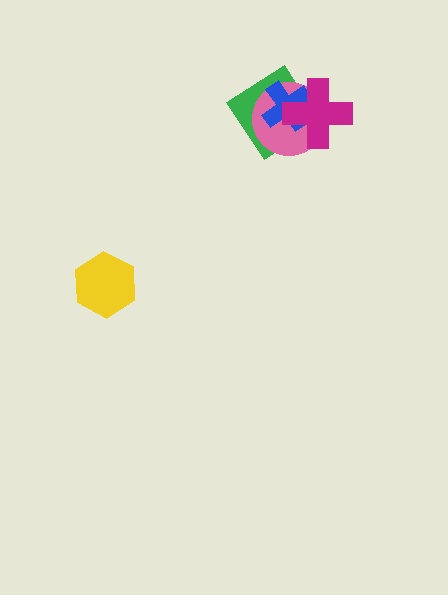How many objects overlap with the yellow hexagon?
0 objects overlap with the yellow hexagon.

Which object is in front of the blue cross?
The magenta cross is in front of the blue cross.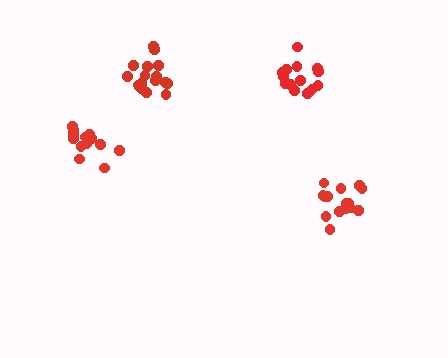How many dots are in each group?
Group 1: 15 dots, Group 2: 17 dots, Group 3: 13 dots, Group 4: 14 dots (59 total).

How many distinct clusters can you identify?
There are 4 distinct clusters.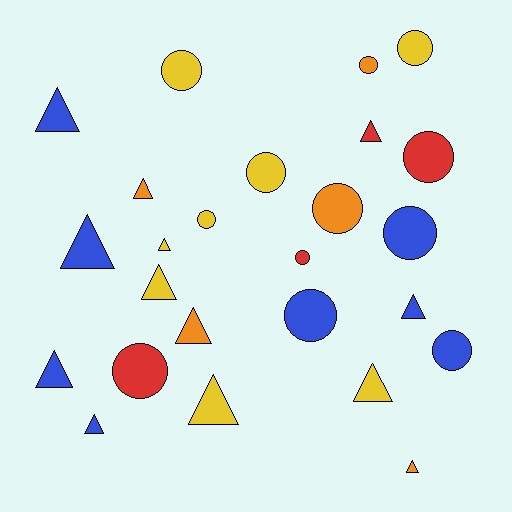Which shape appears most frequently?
Triangle, with 13 objects.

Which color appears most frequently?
Blue, with 8 objects.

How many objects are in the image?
There are 25 objects.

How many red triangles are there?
There is 1 red triangle.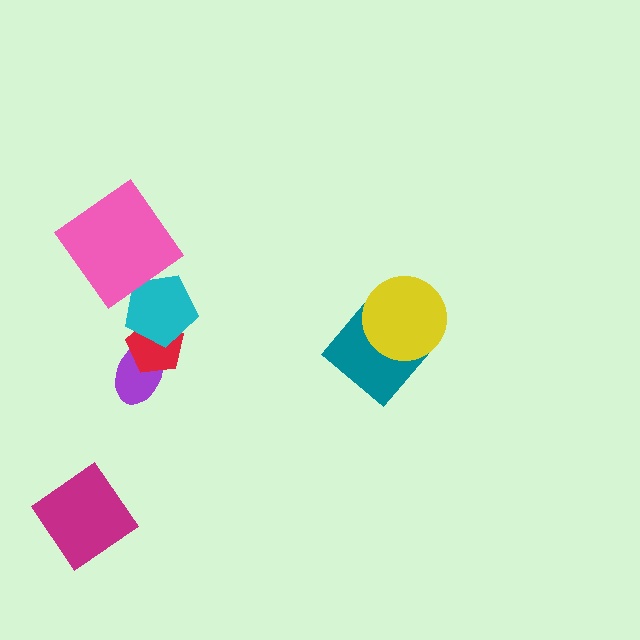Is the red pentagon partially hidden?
Yes, it is partially covered by another shape.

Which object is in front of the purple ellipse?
The red pentagon is in front of the purple ellipse.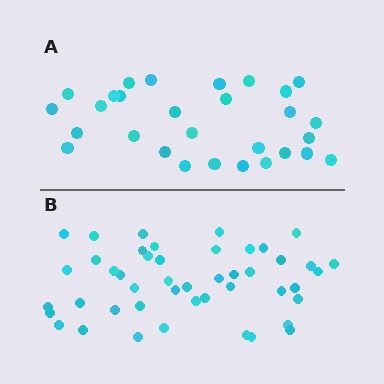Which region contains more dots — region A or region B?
Region B (the bottom region) has more dots.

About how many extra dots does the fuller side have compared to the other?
Region B has approximately 15 more dots than region A.